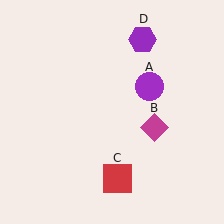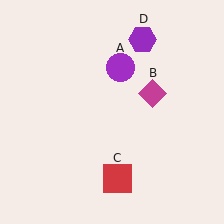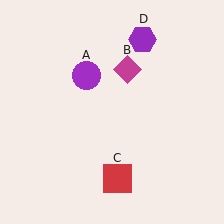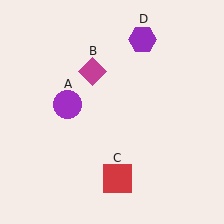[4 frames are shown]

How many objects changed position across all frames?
2 objects changed position: purple circle (object A), magenta diamond (object B).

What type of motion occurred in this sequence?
The purple circle (object A), magenta diamond (object B) rotated counterclockwise around the center of the scene.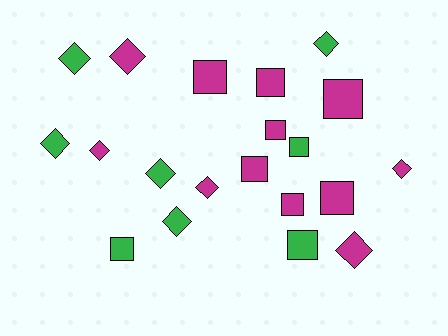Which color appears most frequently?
Magenta, with 12 objects.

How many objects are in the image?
There are 20 objects.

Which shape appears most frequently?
Square, with 10 objects.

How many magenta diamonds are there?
There are 5 magenta diamonds.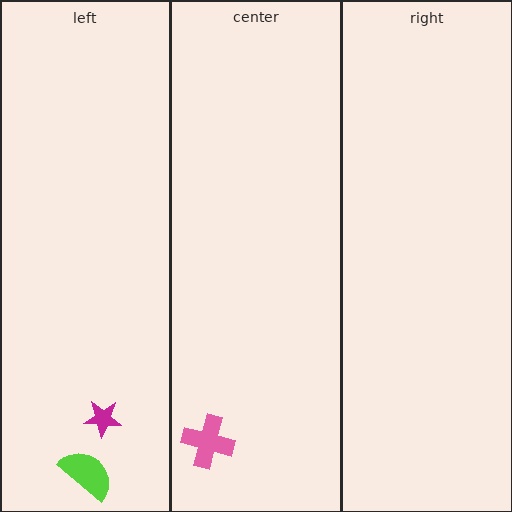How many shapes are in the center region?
1.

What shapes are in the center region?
The pink cross.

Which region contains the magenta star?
The left region.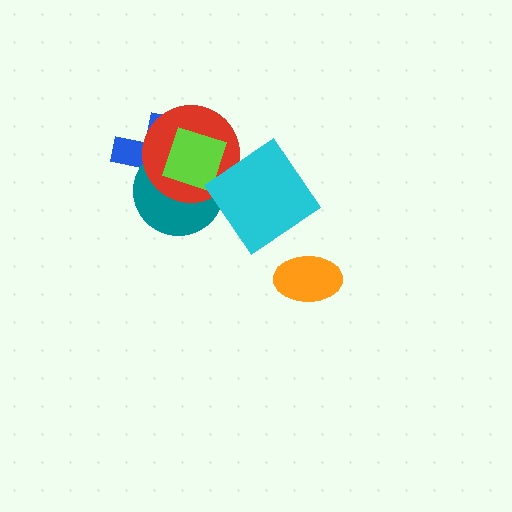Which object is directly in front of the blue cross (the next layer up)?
The teal circle is directly in front of the blue cross.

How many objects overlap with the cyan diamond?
0 objects overlap with the cyan diamond.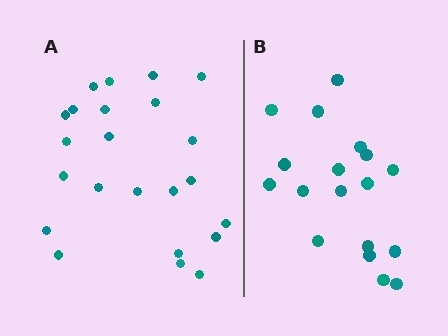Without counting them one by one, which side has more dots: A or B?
Region A (the left region) has more dots.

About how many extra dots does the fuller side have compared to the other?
Region A has about 5 more dots than region B.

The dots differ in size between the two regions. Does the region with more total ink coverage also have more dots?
No. Region B has more total ink coverage because its dots are larger, but region A actually contains more individual dots. Total area can be misleading — the number of items is what matters here.